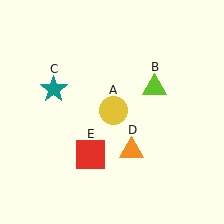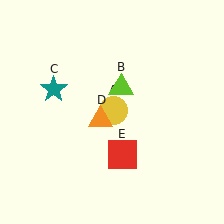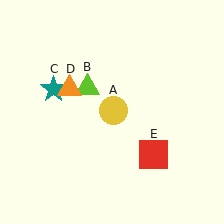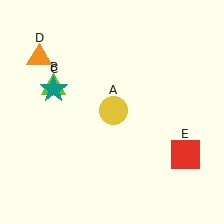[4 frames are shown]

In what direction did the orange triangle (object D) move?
The orange triangle (object D) moved up and to the left.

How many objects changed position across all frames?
3 objects changed position: lime triangle (object B), orange triangle (object D), red square (object E).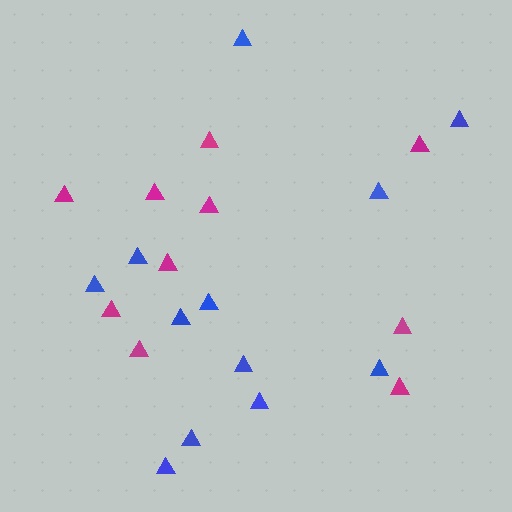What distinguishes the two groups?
There are 2 groups: one group of blue triangles (12) and one group of magenta triangles (10).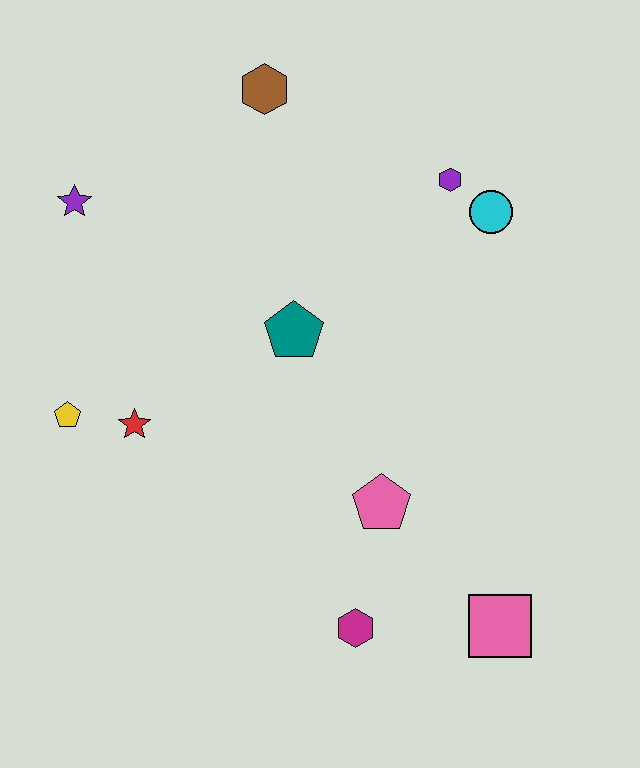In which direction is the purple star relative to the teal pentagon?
The purple star is to the left of the teal pentagon.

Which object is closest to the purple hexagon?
The cyan circle is closest to the purple hexagon.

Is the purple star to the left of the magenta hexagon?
Yes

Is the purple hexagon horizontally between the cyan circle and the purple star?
Yes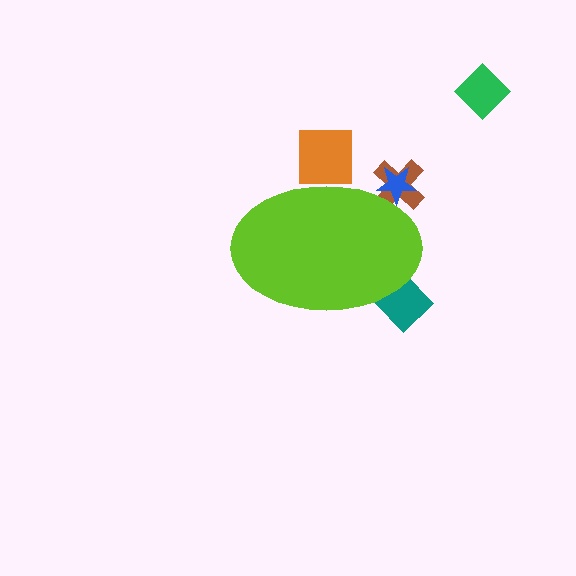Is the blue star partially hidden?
Yes, the blue star is partially hidden behind the lime ellipse.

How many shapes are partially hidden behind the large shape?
4 shapes are partially hidden.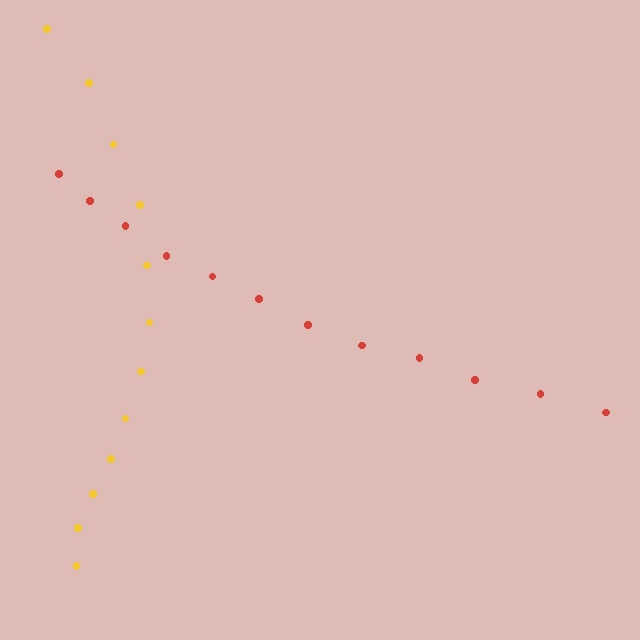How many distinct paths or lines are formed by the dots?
There are 2 distinct paths.